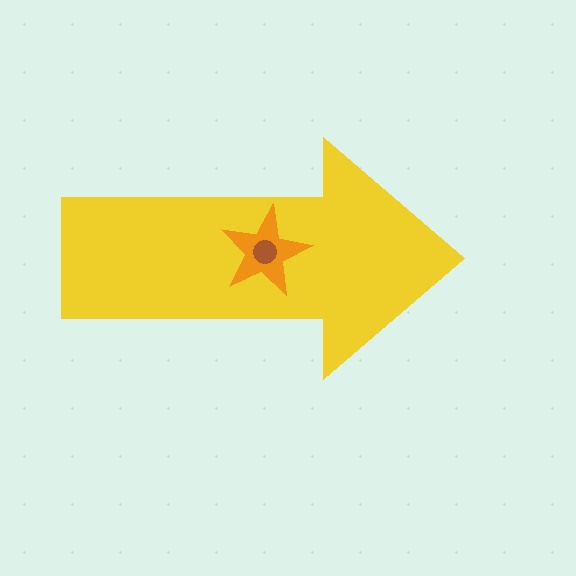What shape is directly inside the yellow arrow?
The orange star.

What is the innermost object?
The brown circle.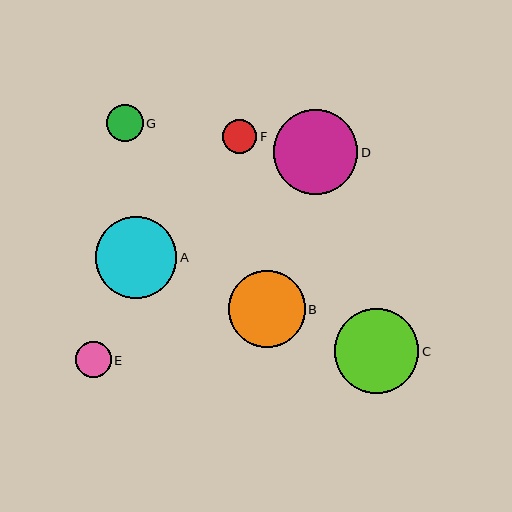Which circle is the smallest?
Circle F is the smallest with a size of approximately 34 pixels.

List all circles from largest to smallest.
From largest to smallest: D, C, A, B, G, E, F.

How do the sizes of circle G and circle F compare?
Circle G and circle F are approximately the same size.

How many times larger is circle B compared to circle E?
Circle B is approximately 2.1 times the size of circle E.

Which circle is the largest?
Circle D is the largest with a size of approximately 85 pixels.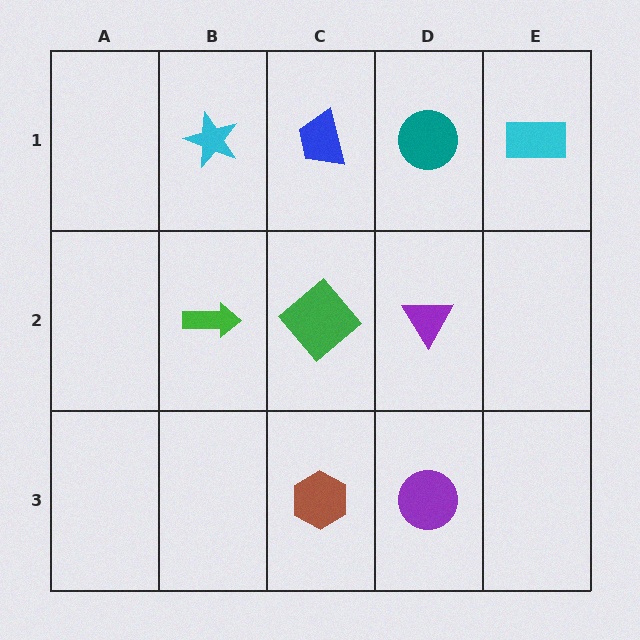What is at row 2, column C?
A green diamond.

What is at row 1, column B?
A cyan star.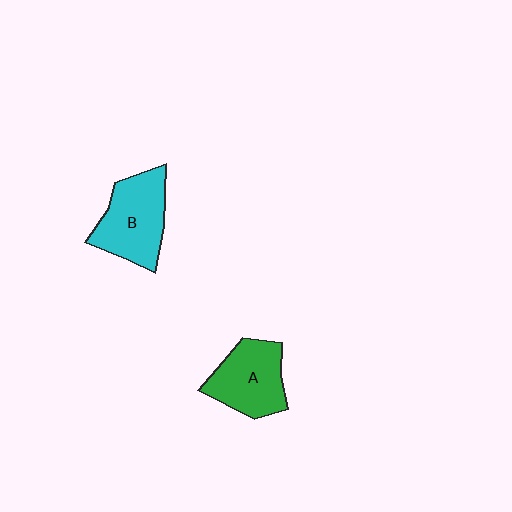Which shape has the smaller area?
Shape A (green).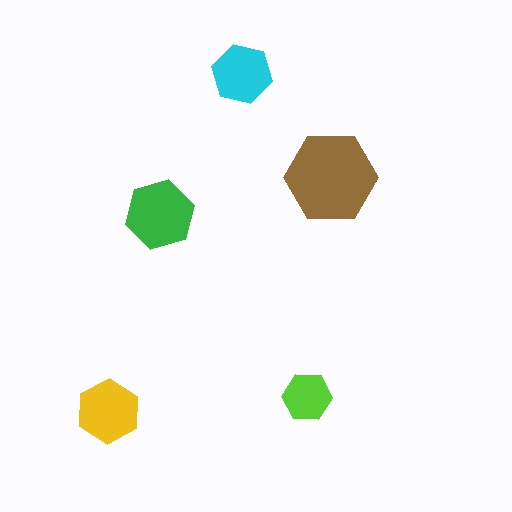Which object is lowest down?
The yellow hexagon is bottommost.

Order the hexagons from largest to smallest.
the brown one, the green one, the yellow one, the cyan one, the lime one.